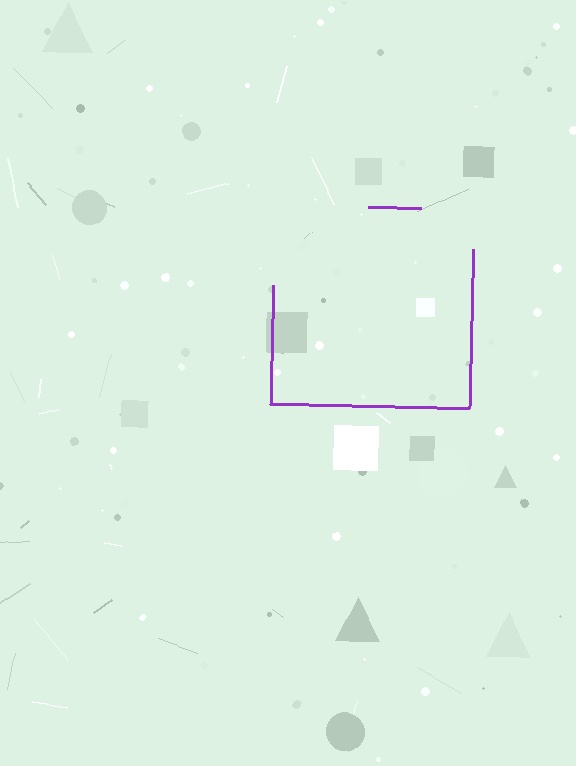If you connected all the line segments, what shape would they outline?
They would outline a square.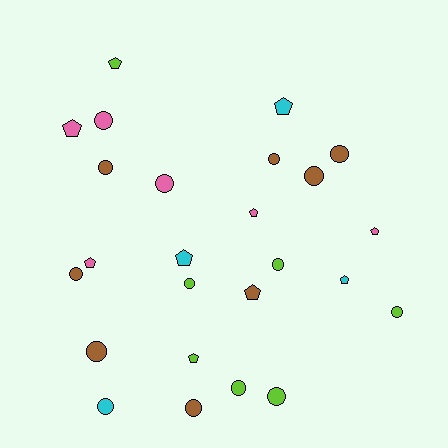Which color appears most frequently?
Brown, with 8 objects.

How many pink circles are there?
There are 2 pink circles.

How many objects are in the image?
There are 25 objects.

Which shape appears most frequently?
Circle, with 15 objects.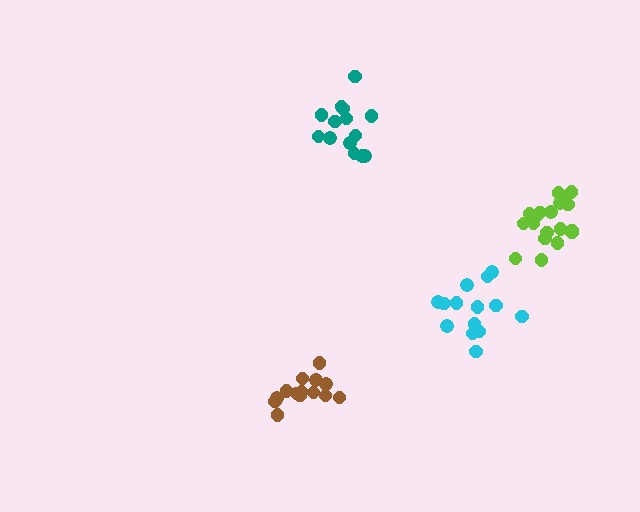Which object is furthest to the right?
The lime cluster is rightmost.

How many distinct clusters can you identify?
There are 4 distinct clusters.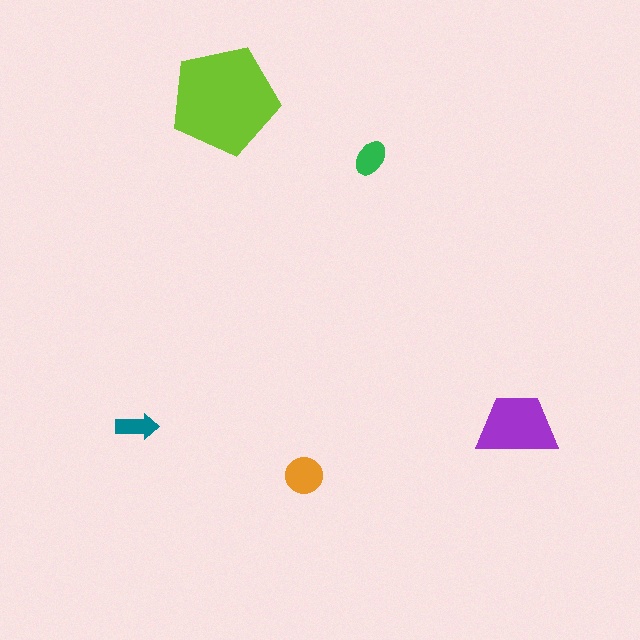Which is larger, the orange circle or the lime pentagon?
The lime pentagon.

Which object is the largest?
The lime pentagon.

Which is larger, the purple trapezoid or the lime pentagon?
The lime pentagon.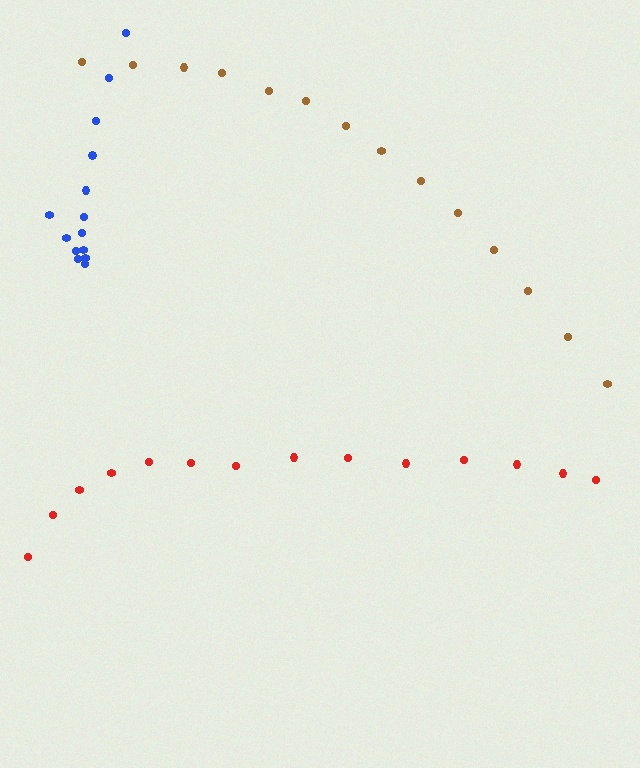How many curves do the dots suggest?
There are 3 distinct paths.